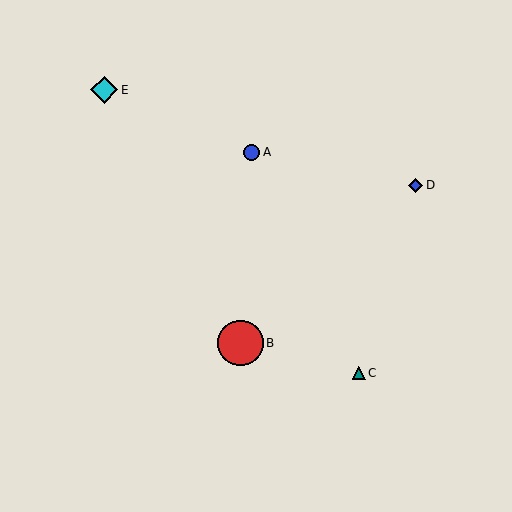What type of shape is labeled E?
Shape E is a cyan diamond.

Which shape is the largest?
The red circle (labeled B) is the largest.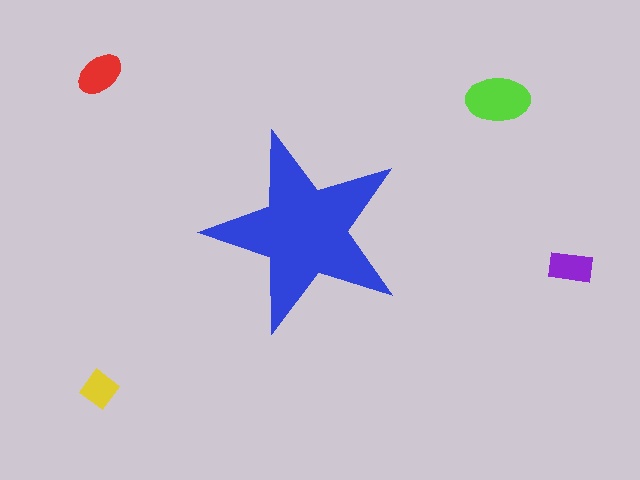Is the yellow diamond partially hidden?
No, the yellow diamond is fully visible.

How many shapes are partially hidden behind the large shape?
0 shapes are partially hidden.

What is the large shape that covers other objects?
A blue star.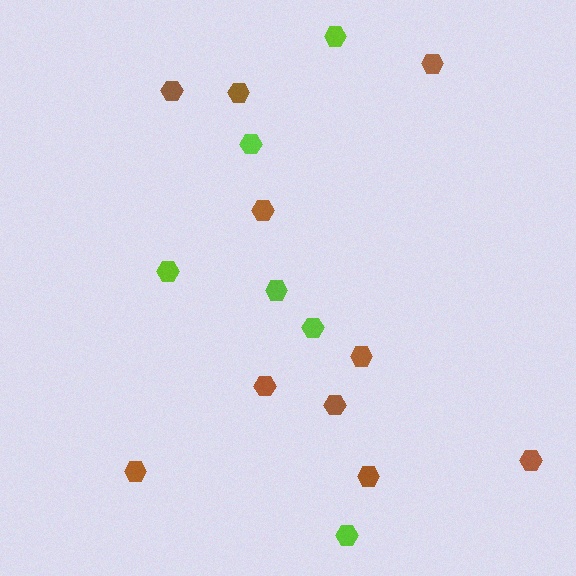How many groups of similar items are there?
There are 2 groups: one group of lime hexagons (6) and one group of brown hexagons (10).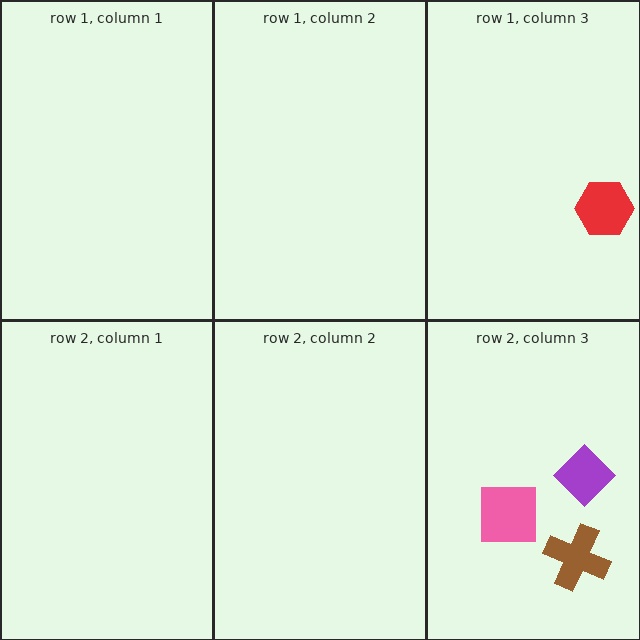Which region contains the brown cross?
The row 2, column 3 region.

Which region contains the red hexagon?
The row 1, column 3 region.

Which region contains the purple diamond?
The row 2, column 3 region.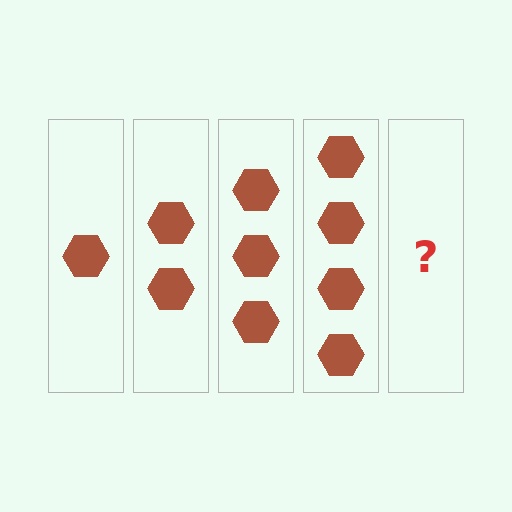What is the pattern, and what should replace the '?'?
The pattern is that each step adds one more hexagon. The '?' should be 5 hexagons.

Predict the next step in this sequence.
The next step is 5 hexagons.